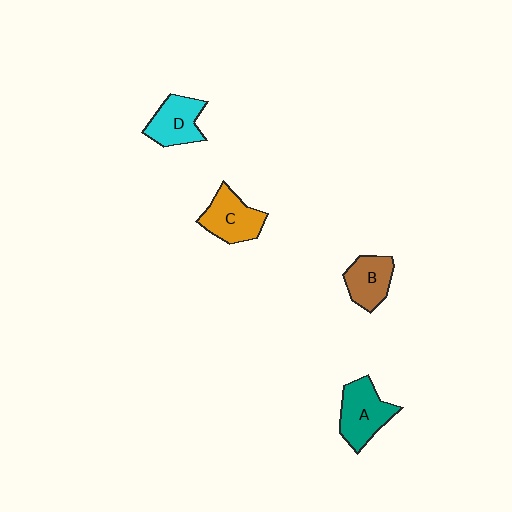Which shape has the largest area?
Shape A (teal).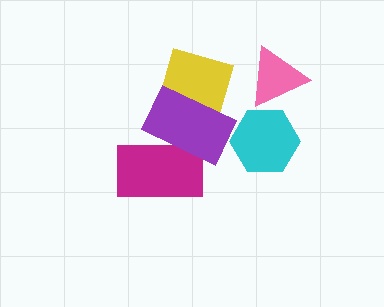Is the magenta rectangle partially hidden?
Yes, it is partially covered by another shape.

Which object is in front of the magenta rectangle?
The purple rectangle is in front of the magenta rectangle.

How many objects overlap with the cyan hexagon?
0 objects overlap with the cyan hexagon.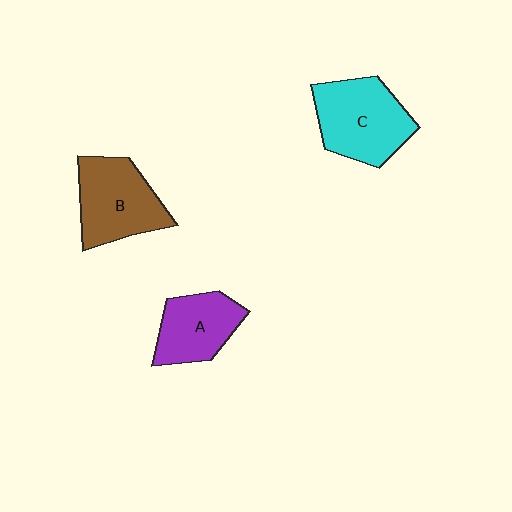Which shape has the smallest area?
Shape A (purple).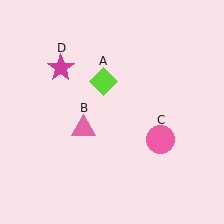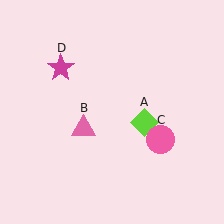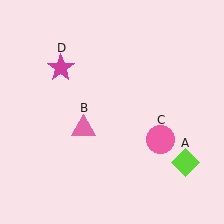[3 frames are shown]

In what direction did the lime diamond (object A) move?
The lime diamond (object A) moved down and to the right.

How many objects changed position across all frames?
1 object changed position: lime diamond (object A).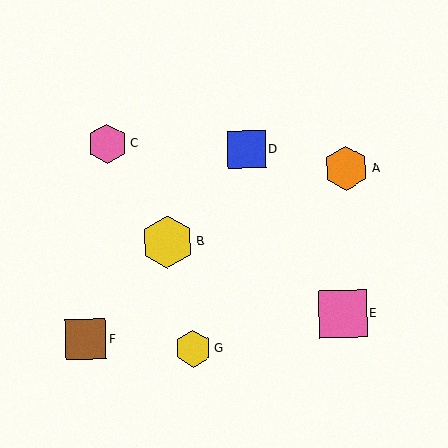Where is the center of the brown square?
The center of the brown square is at (86, 339).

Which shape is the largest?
The yellow hexagon (labeled B) is the largest.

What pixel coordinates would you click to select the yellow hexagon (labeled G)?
Click at (193, 348) to select the yellow hexagon G.